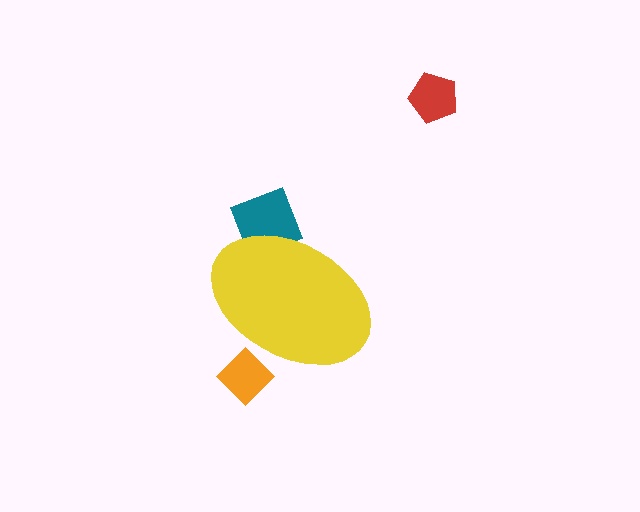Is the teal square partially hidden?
Yes, the teal square is partially hidden behind the yellow ellipse.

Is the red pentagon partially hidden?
No, the red pentagon is fully visible.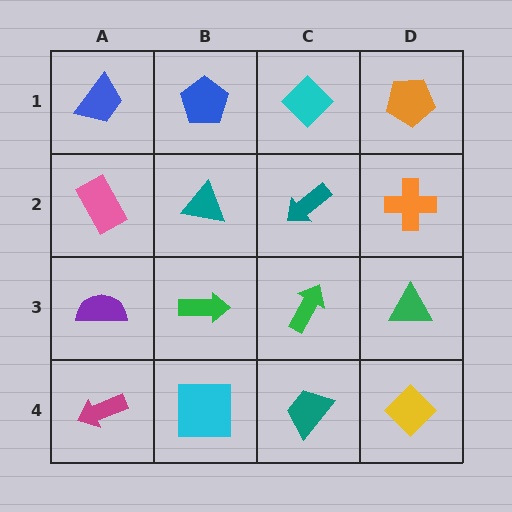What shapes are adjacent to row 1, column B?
A teal triangle (row 2, column B), a blue trapezoid (row 1, column A), a cyan diamond (row 1, column C).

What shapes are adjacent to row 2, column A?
A blue trapezoid (row 1, column A), a purple semicircle (row 3, column A), a teal triangle (row 2, column B).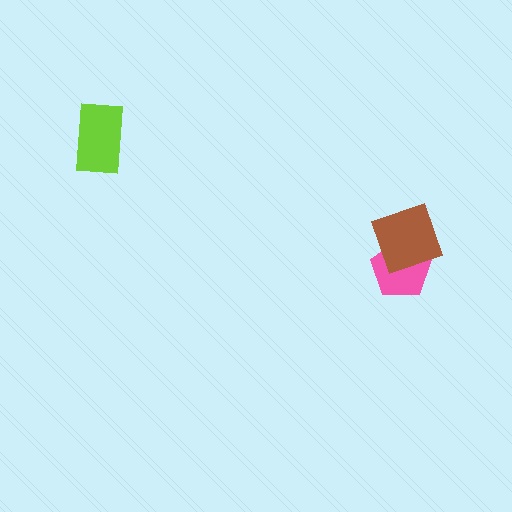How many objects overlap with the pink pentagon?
1 object overlaps with the pink pentagon.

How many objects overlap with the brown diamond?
1 object overlaps with the brown diamond.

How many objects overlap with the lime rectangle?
0 objects overlap with the lime rectangle.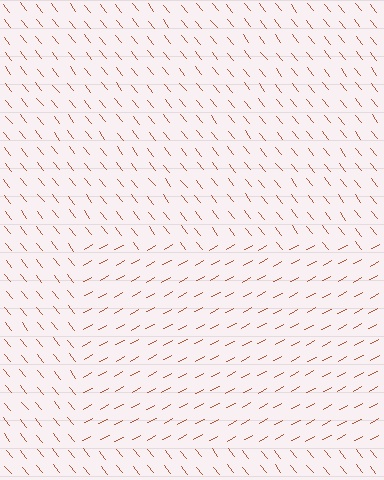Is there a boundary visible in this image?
Yes, there is a texture boundary formed by a change in line orientation.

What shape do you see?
I see a rectangle.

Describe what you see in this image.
The image is filled with small brown line segments. A rectangle region in the image has lines oriented differently from the surrounding lines, creating a visible texture boundary.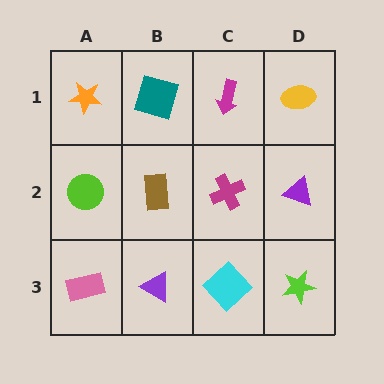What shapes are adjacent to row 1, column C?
A magenta cross (row 2, column C), a teal square (row 1, column B), a yellow ellipse (row 1, column D).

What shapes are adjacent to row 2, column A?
An orange star (row 1, column A), a pink rectangle (row 3, column A), a brown rectangle (row 2, column B).